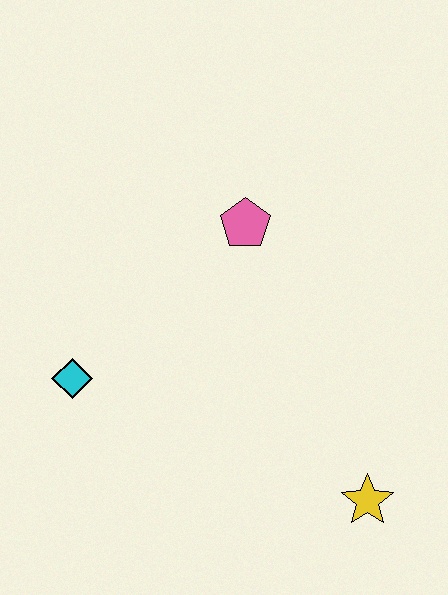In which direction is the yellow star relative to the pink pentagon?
The yellow star is below the pink pentagon.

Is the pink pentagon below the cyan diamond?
No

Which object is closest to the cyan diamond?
The pink pentagon is closest to the cyan diamond.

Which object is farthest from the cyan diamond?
The yellow star is farthest from the cyan diamond.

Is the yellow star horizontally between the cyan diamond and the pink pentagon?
No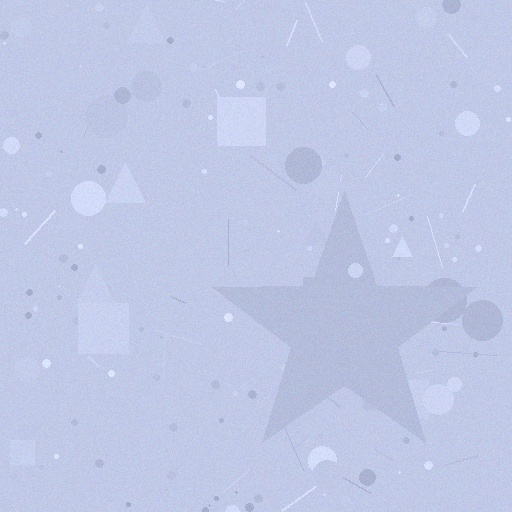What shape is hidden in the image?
A star is hidden in the image.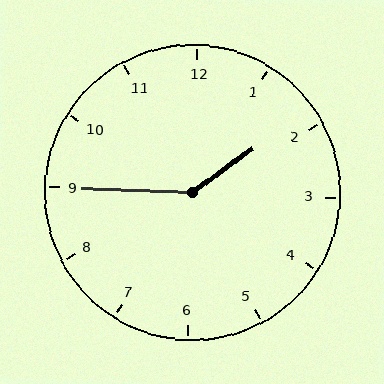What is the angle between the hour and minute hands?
Approximately 142 degrees.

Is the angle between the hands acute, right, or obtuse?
It is obtuse.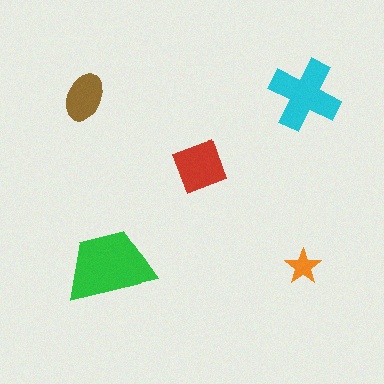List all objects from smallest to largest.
The orange star, the brown ellipse, the red square, the cyan cross, the green trapezoid.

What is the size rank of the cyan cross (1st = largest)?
2nd.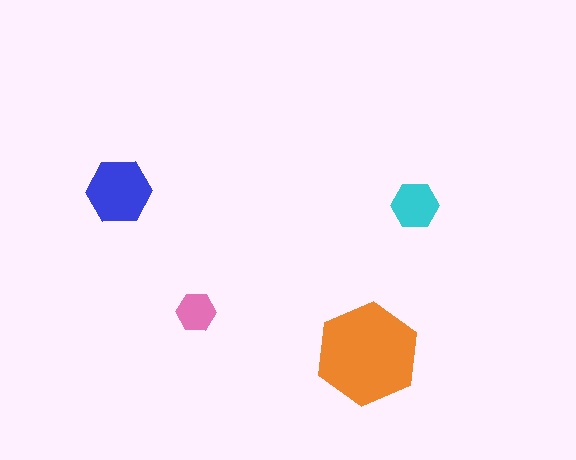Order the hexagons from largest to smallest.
the orange one, the blue one, the cyan one, the pink one.